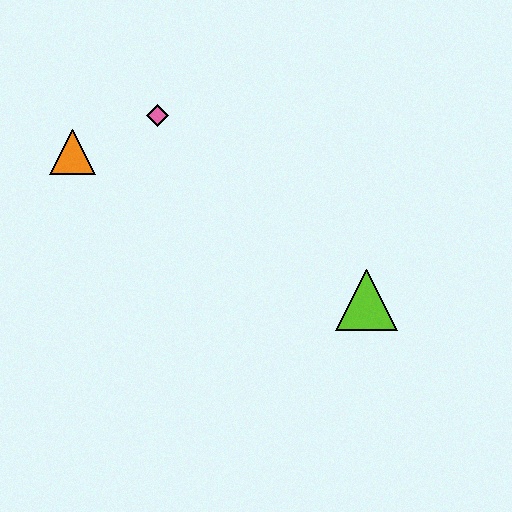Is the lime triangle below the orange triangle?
Yes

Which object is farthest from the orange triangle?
The lime triangle is farthest from the orange triangle.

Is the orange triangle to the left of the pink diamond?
Yes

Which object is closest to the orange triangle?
The pink diamond is closest to the orange triangle.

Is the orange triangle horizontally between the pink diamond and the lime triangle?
No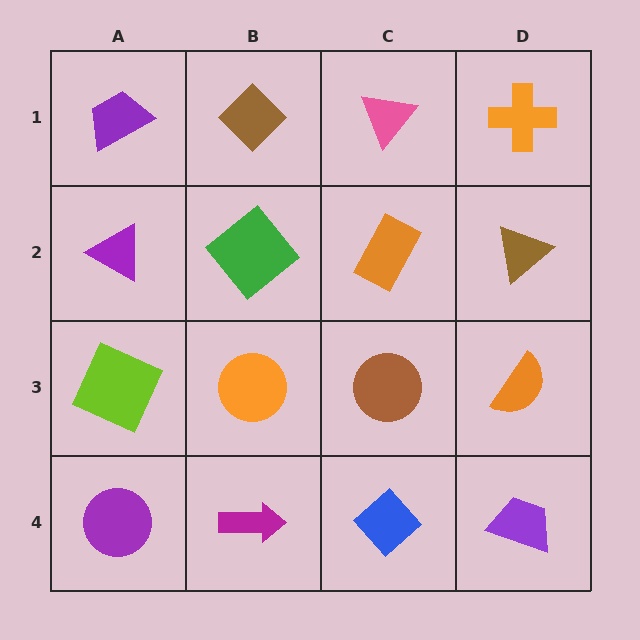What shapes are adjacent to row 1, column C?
An orange rectangle (row 2, column C), a brown diamond (row 1, column B), an orange cross (row 1, column D).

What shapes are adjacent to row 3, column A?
A purple triangle (row 2, column A), a purple circle (row 4, column A), an orange circle (row 3, column B).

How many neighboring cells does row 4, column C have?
3.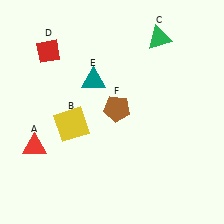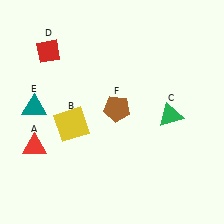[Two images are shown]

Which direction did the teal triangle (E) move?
The teal triangle (E) moved left.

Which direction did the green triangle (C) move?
The green triangle (C) moved down.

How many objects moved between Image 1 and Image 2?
2 objects moved between the two images.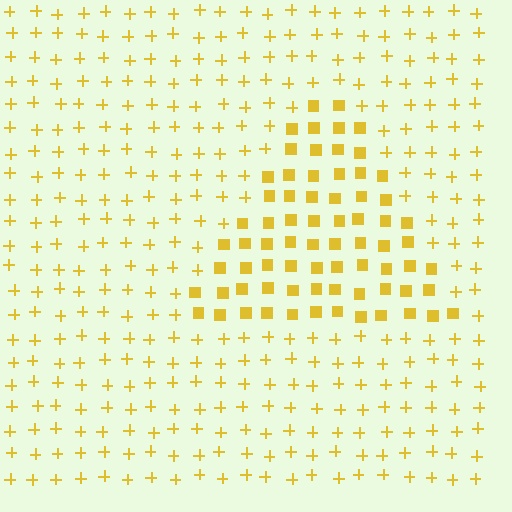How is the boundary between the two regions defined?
The boundary is defined by a change in element shape: squares inside vs. plus signs outside. All elements share the same color and spacing.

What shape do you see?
I see a triangle.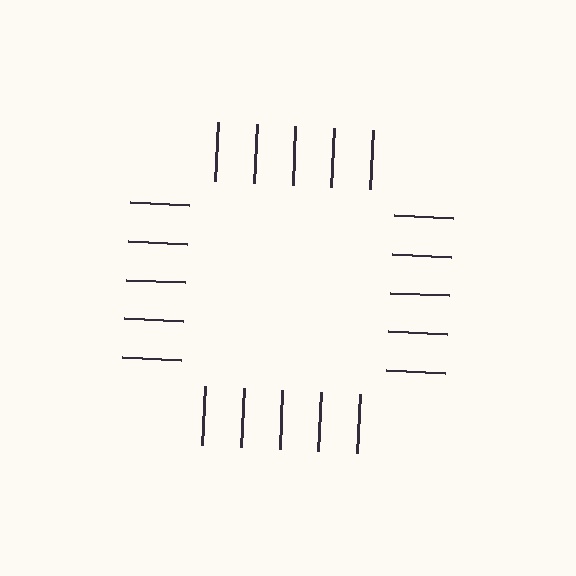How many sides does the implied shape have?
4 sides — the line-ends trace a square.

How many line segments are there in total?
20 — 5 along each of the 4 edges.